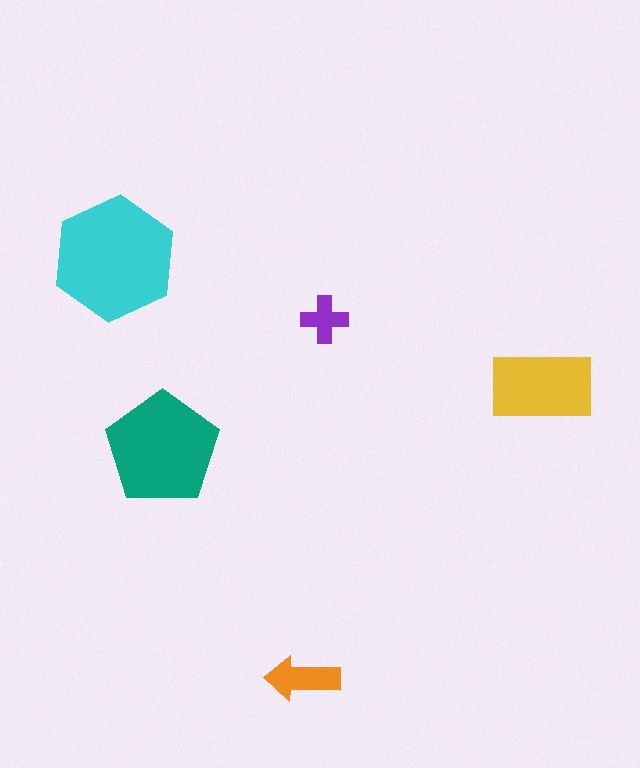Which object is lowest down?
The orange arrow is bottommost.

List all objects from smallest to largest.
The purple cross, the orange arrow, the yellow rectangle, the teal pentagon, the cyan hexagon.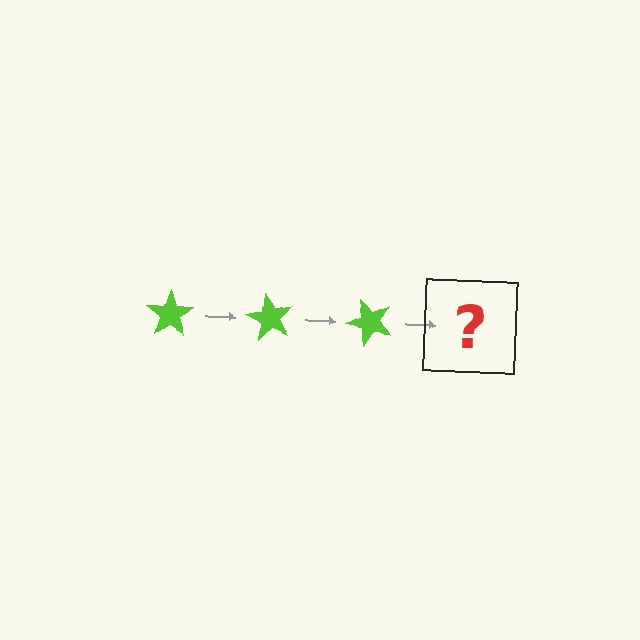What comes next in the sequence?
The next element should be a lime star rotated 180 degrees.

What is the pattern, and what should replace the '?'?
The pattern is that the star rotates 60 degrees each step. The '?' should be a lime star rotated 180 degrees.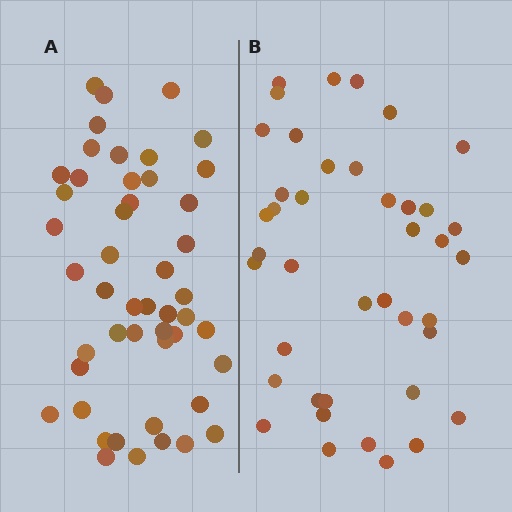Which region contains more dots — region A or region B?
Region A (the left region) has more dots.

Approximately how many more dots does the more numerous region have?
Region A has roughly 8 or so more dots than region B.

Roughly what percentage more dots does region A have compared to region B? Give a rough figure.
About 15% more.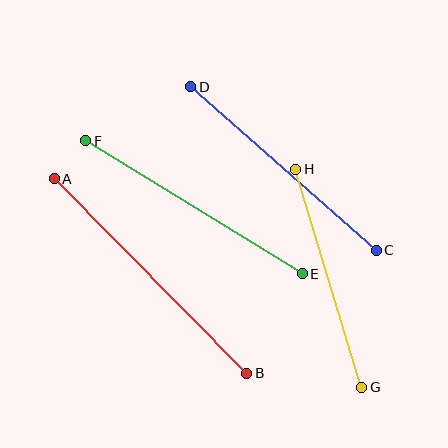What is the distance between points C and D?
The distance is approximately 248 pixels.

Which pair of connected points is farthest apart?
Points A and B are farthest apart.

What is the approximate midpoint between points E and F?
The midpoint is at approximately (194, 207) pixels.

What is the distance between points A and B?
The distance is approximately 274 pixels.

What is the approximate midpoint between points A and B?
The midpoint is at approximately (150, 276) pixels.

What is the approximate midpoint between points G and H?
The midpoint is at approximately (329, 278) pixels.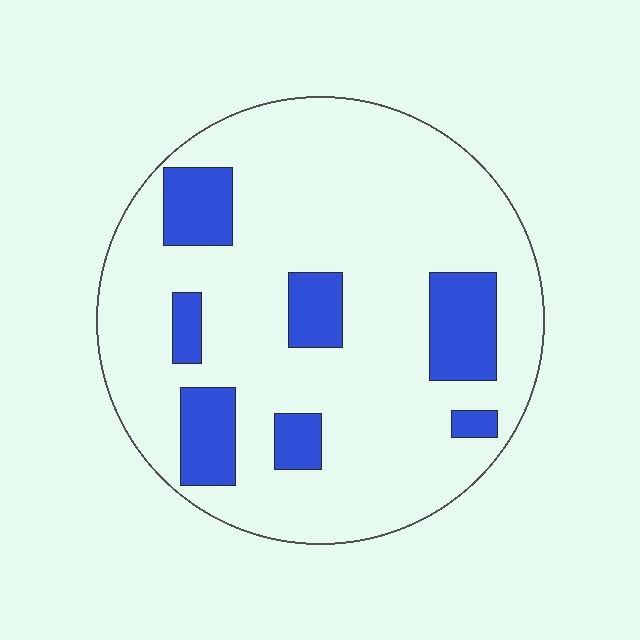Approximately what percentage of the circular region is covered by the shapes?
Approximately 20%.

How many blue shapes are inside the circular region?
7.